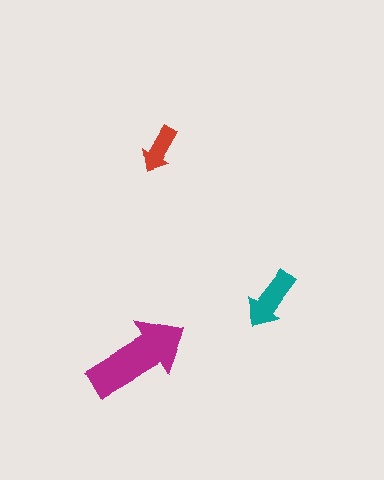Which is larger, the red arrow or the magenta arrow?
The magenta one.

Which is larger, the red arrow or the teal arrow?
The teal one.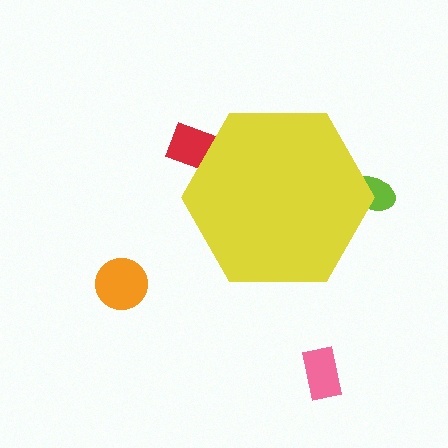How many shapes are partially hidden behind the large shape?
2 shapes are partially hidden.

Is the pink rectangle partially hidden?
No, the pink rectangle is fully visible.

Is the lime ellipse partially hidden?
Yes, the lime ellipse is partially hidden behind the yellow hexagon.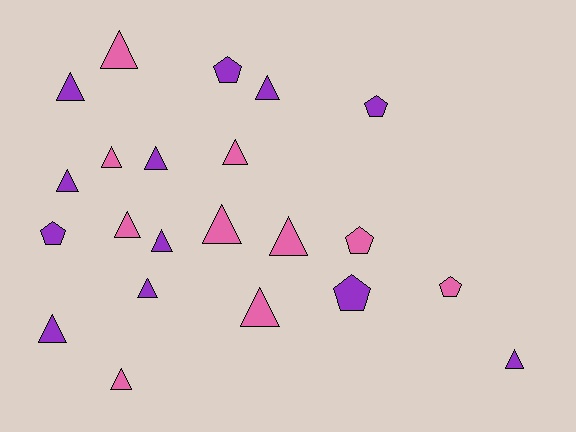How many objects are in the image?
There are 22 objects.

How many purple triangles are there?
There are 8 purple triangles.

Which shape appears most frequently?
Triangle, with 16 objects.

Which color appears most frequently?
Purple, with 12 objects.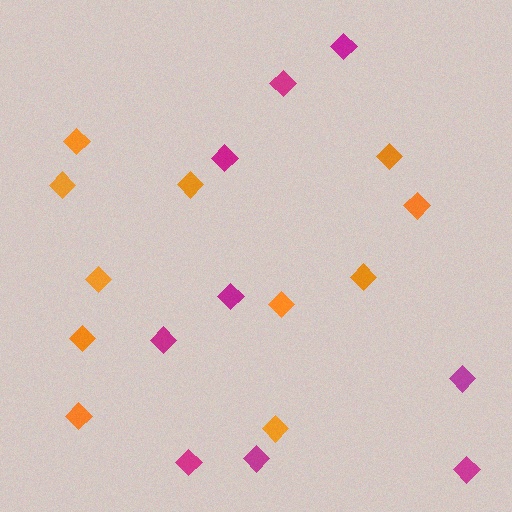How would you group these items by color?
There are 2 groups: one group of magenta diamonds (9) and one group of orange diamonds (11).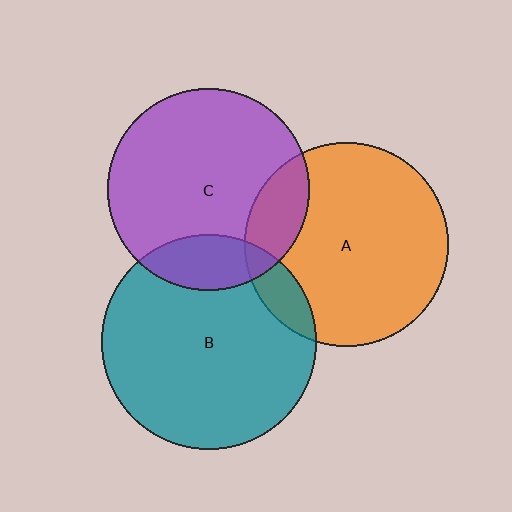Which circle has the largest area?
Circle B (teal).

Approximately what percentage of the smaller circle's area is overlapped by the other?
Approximately 15%.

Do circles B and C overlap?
Yes.